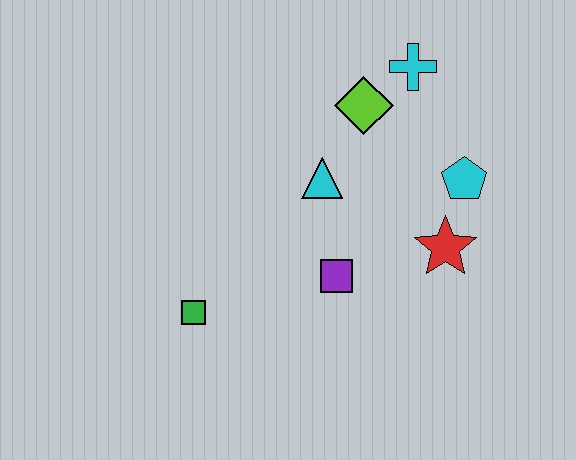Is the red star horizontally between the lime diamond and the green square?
No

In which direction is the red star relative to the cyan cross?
The red star is below the cyan cross.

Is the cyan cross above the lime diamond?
Yes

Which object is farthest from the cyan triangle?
The green square is farthest from the cyan triangle.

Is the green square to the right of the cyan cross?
No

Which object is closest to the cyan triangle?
The lime diamond is closest to the cyan triangle.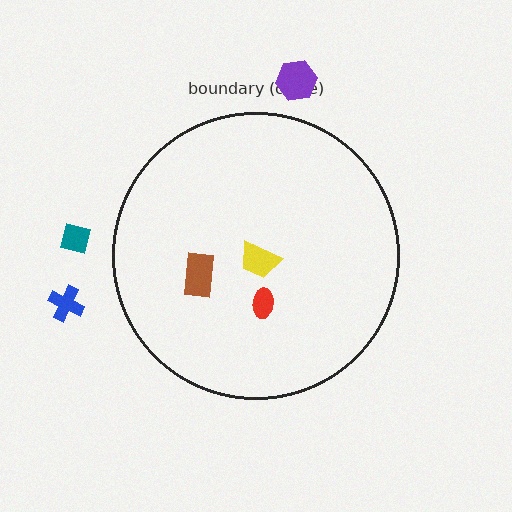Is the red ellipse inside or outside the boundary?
Inside.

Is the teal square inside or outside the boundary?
Outside.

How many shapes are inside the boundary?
3 inside, 3 outside.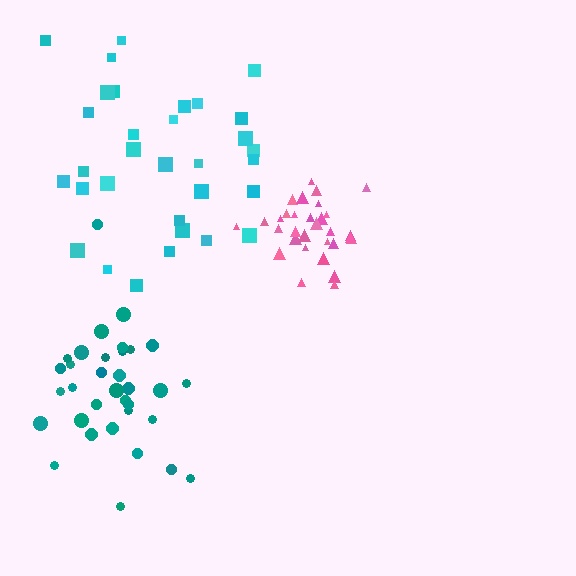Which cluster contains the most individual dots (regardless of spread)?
Teal (34).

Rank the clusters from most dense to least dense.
pink, teal, cyan.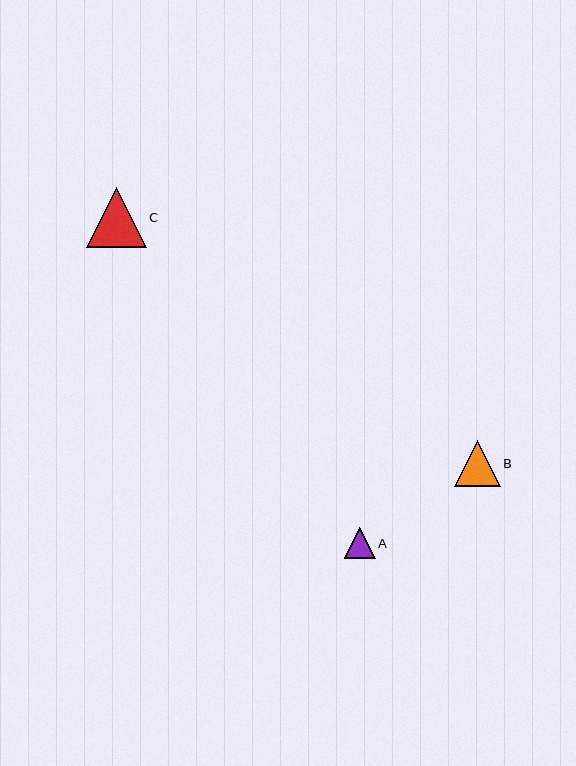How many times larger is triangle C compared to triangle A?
Triangle C is approximately 1.9 times the size of triangle A.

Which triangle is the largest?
Triangle C is the largest with a size of approximately 60 pixels.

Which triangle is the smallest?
Triangle A is the smallest with a size of approximately 31 pixels.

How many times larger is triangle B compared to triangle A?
Triangle B is approximately 1.5 times the size of triangle A.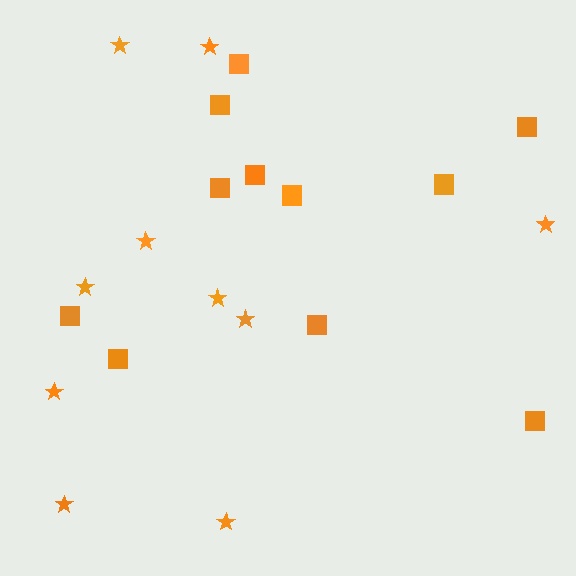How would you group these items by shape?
There are 2 groups: one group of stars (10) and one group of squares (11).